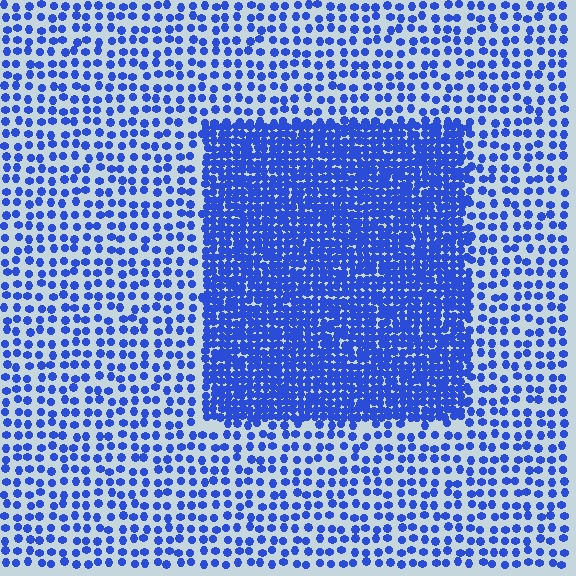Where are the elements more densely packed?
The elements are more densely packed inside the rectangle boundary.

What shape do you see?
I see a rectangle.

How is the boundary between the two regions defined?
The boundary is defined by a change in element density (approximately 2.6x ratio). All elements are the same color, size, and shape.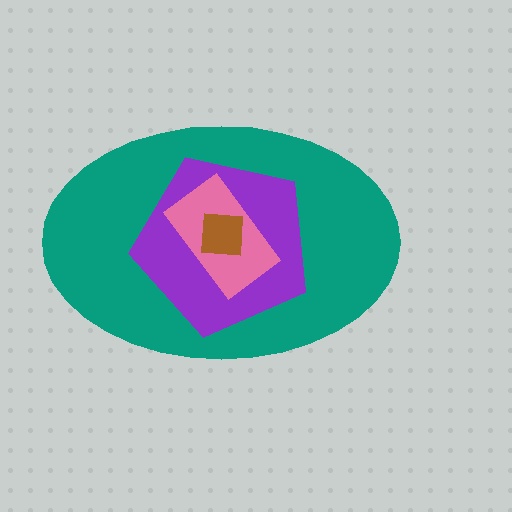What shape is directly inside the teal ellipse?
The purple pentagon.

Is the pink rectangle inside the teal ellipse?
Yes.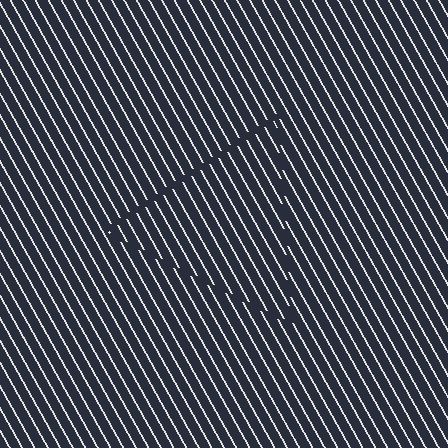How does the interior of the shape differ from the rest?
The interior of the shape contains the same grating, shifted by half a period — the contour is defined by the phase discontinuity where line-ends from the inner and outer gratings abut.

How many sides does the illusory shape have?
3 sides — the line-ends trace a triangle.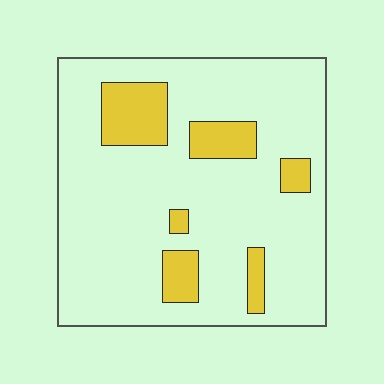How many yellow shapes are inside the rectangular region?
6.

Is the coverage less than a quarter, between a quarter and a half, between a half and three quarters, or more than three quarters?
Less than a quarter.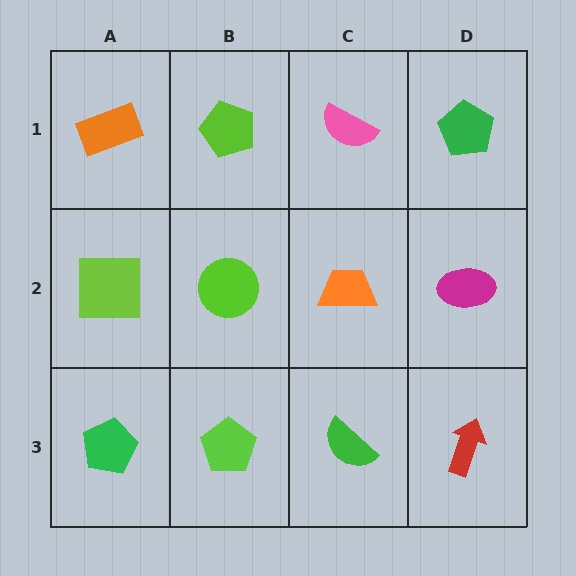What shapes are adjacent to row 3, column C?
An orange trapezoid (row 2, column C), a lime pentagon (row 3, column B), a red arrow (row 3, column D).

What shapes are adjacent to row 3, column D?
A magenta ellipse (row 2, column D), a green semicircle (row 3, column C).